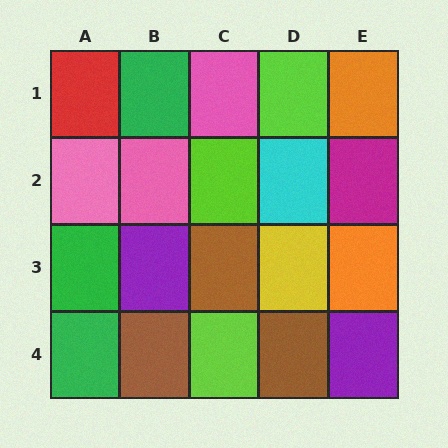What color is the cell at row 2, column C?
Lime.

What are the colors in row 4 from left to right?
Green, brown, lime, brown, purple.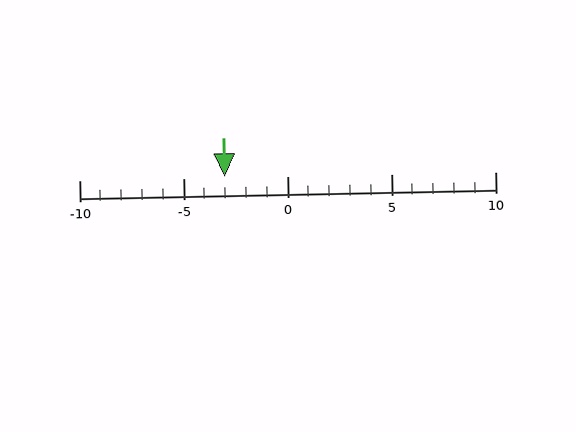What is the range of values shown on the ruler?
The ruler shows values from -10 to 10.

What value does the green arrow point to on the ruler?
The green arrow points to approximately -3.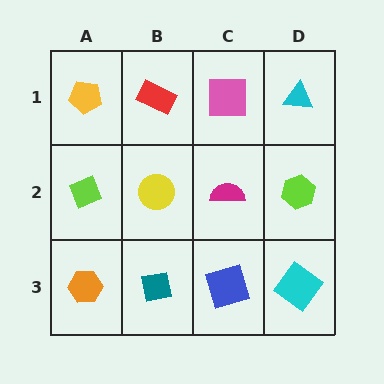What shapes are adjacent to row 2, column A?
A yellow pentagon (row 1, column A), an orange hexagon (row 3, column A), a yellow circle (row 2, column B).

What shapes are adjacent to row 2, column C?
A pink square (row 1, column C), a blue square (row 3, column C), a yellow circle (row 2, column B), a lime hexagon (row 2, column D).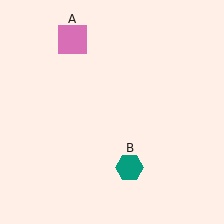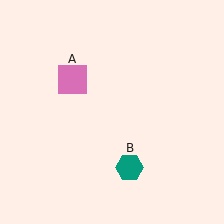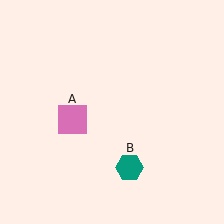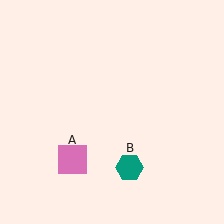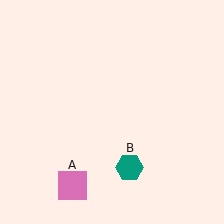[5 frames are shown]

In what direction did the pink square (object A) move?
The pink square (object A) moved down.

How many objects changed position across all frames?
1 object changed position: pink square (object A).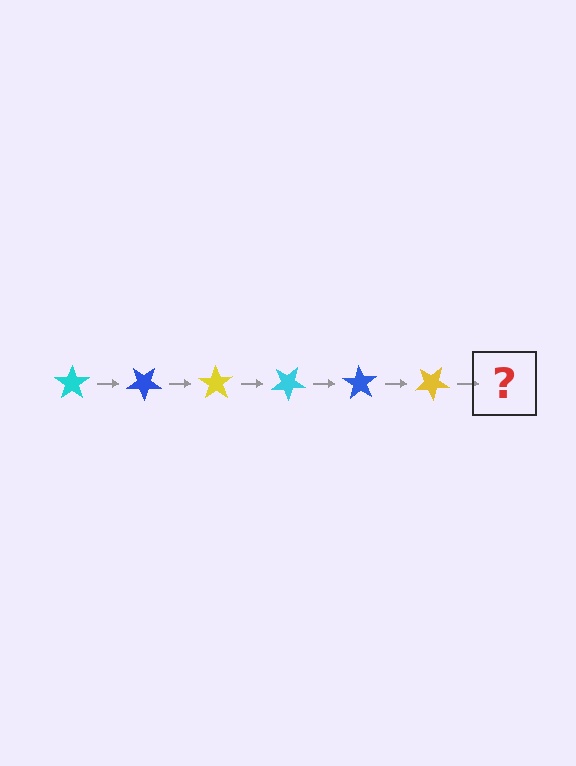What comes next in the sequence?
The next element should be a cyan star, rotated 210 degrees from the start.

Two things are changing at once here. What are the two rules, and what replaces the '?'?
The two rules are that it rotates 35 degrees each step and the color cycles through cyan, blue, and yellow. The '?' should be a cyan star, rotated 210 degrees from the start.